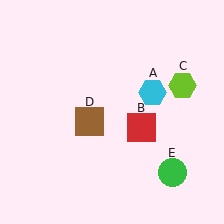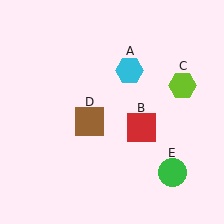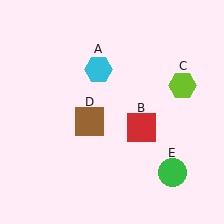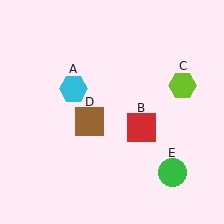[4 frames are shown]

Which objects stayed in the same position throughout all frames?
Red square (object B) and lime hexagon (object C) and brown square (object D) and green circle (object E) remained stationary.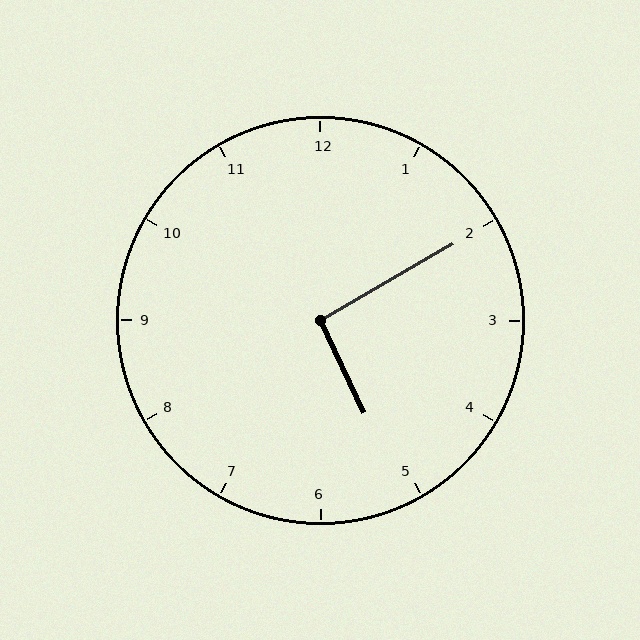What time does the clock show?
5:10.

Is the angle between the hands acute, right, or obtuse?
It is right.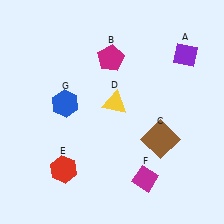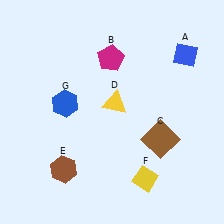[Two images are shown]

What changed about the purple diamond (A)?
In Image 1, A is purple. In Image 2, it changed to blue.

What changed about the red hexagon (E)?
In Image 1, E is red. In Image 2, it changed to brown.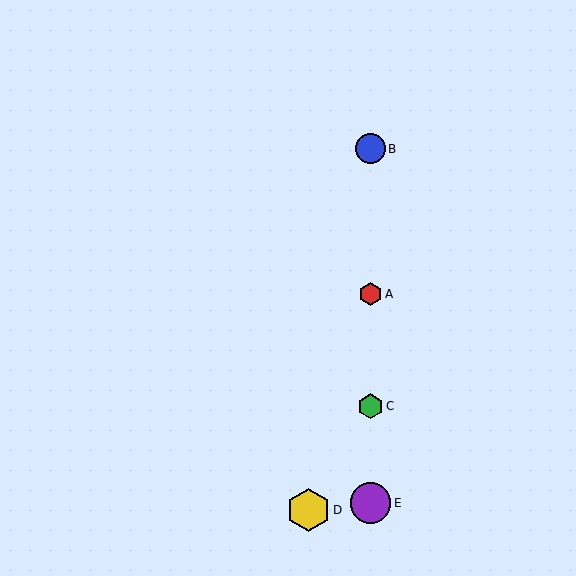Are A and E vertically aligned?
Yes, both are at x≈370.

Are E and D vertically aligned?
No, E is at x≈370 and D is at x≈309.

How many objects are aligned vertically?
4 objects (A, B, C, E) are aligned vertically.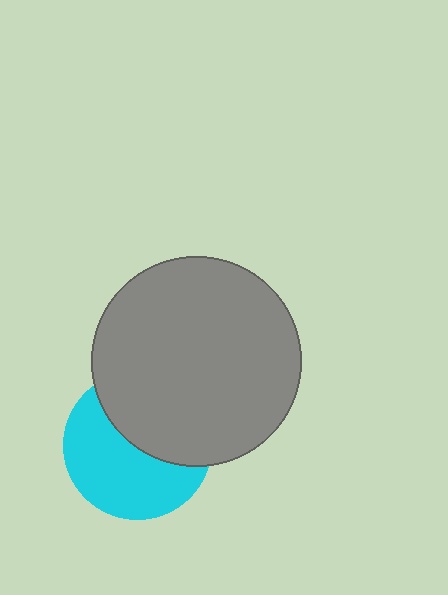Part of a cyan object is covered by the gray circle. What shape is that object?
It is a circle.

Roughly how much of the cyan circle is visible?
About half of it is visible (roughly 55%).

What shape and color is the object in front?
The object in front is a gray circle.